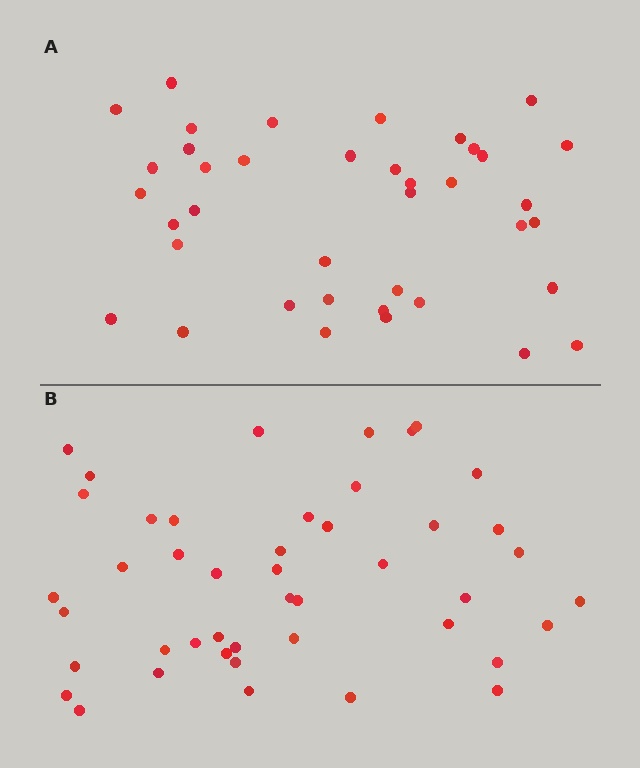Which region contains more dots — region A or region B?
Region B (the bottom region) has more dots.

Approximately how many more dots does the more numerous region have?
Region B has about 6 more dots than region A.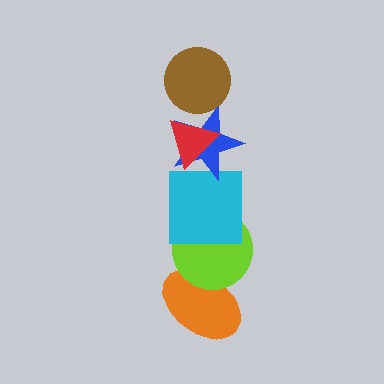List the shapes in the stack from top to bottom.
From top to bottom: the brown circle, the red triangle, the blue star, the cyan square, the lime circle, the orange ellipse.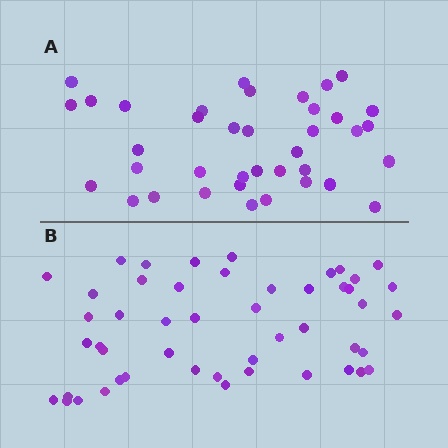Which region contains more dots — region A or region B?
Region B (the bottom region) has more dots.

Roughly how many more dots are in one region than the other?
Region B has roughly 12 or so more dots than region A.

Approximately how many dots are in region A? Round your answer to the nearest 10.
About 40 dots. (The exact count is 38, which rounds to 40.)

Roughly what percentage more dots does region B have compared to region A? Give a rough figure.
About 30% more.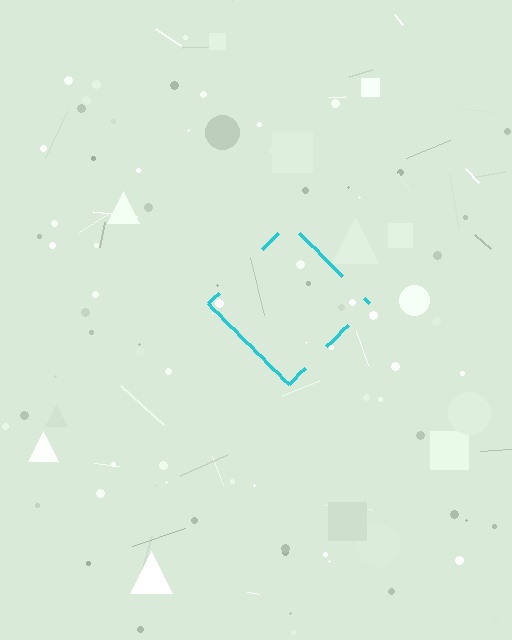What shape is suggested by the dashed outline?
The dashed outline suggests a diamond.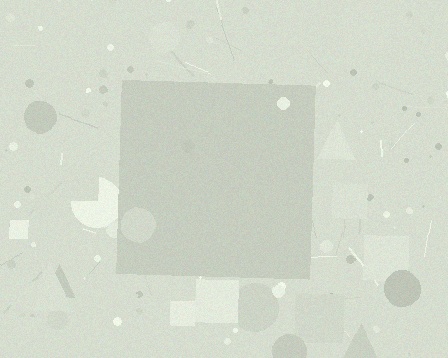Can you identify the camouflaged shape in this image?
The camouflaged shape is a square.